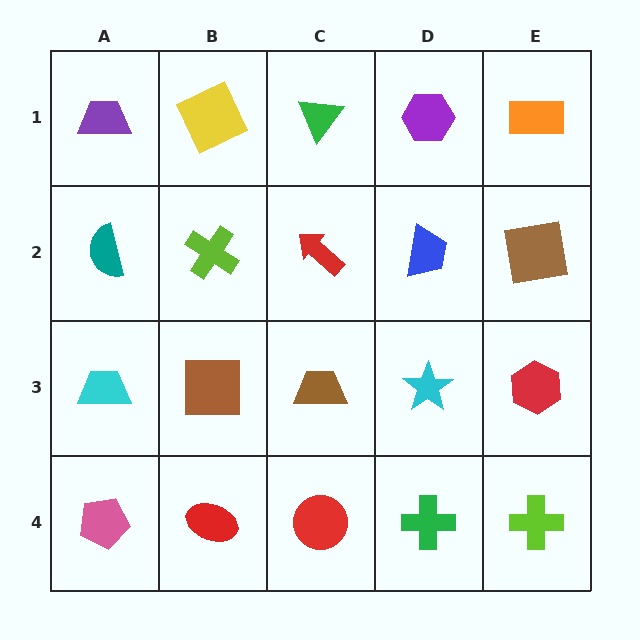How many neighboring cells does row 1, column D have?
3.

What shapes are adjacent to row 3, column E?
A brown square (row 2, column E), a lime cross (row 4, column E), a cyan star (row 3, column D).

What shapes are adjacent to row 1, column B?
A lime cross (row 2, column B), a purple trapezoid (row 1, column A), a green triangle (row 1, column C).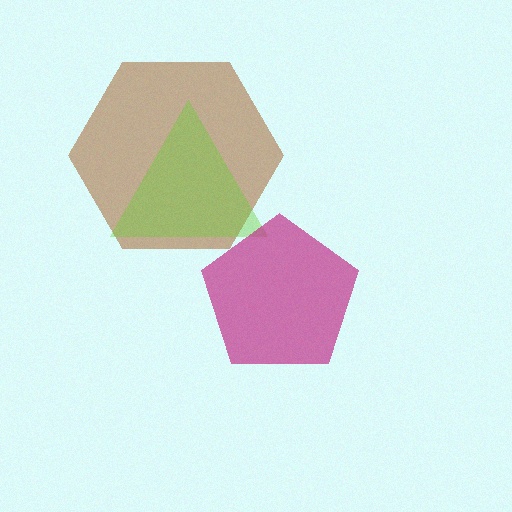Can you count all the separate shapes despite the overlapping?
Yes, there are 3 separate shapes.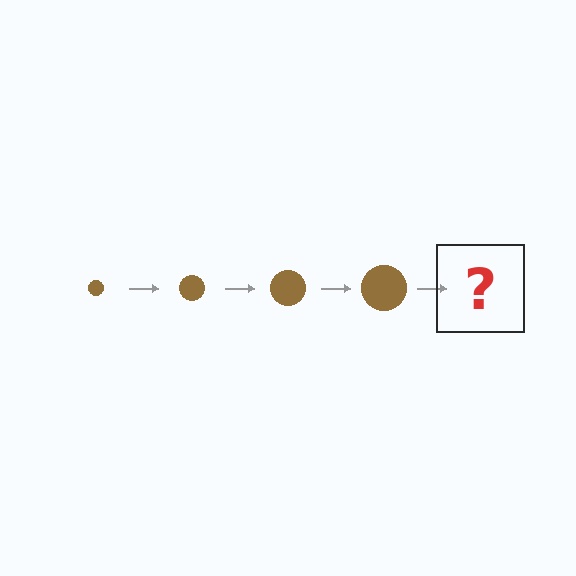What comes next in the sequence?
The next element should be a brown circle, larger than the previous one.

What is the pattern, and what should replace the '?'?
The pattern is that the circle gets progressively larger each step. The '?' should be a brown circle, larger than the previous one.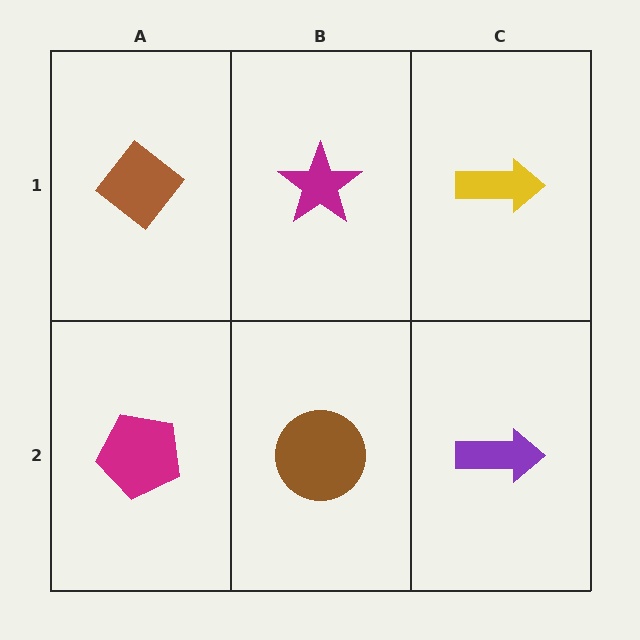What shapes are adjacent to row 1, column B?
A brown circle (row 2, column B), a brown diamond (row 1, column A), a yellow arrow (row 1, column C).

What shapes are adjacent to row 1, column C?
A purple arrow (row 2, column C), a magenta star (row 1, column B).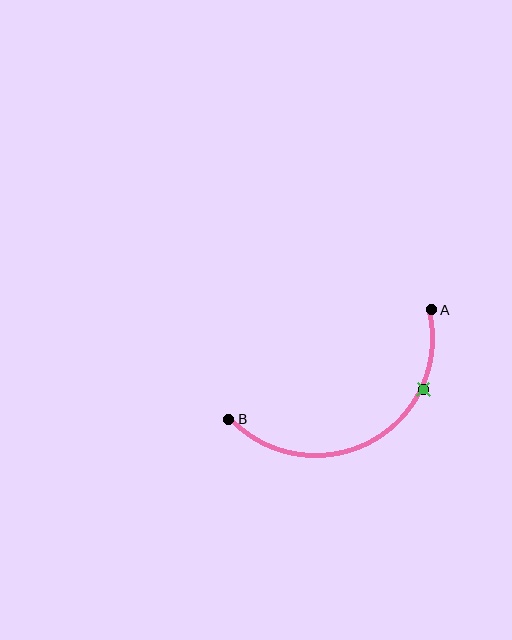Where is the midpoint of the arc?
The arc midpoint is the point on the curve farthest from the straight line joining A and B. It sits below that line.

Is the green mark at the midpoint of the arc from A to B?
No. The green mark lies on the arc but is closer to endpoint A. The arc midpoint would be at the point on the curve equidistant along the arc from both A and B.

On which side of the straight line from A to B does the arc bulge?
The arc bulges below the straight line connecting A and B.